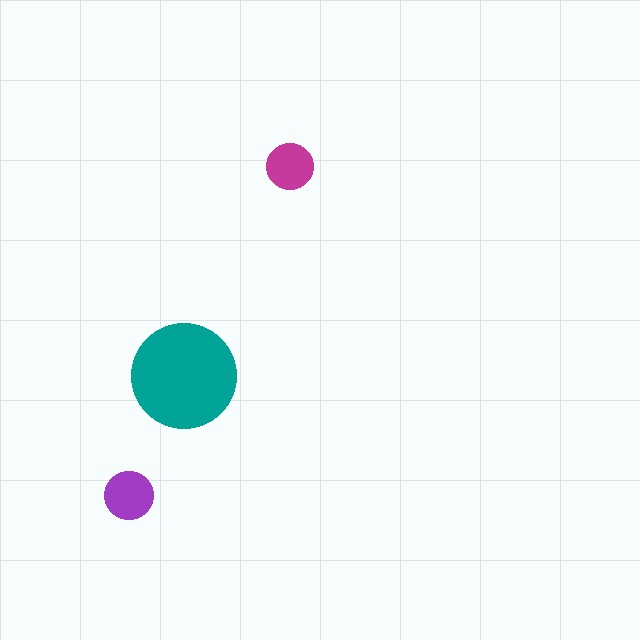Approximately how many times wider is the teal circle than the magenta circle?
About 2.5 times wider.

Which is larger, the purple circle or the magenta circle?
The purple one.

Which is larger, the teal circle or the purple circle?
The teal one.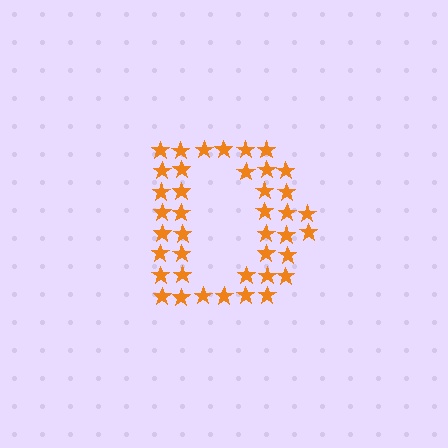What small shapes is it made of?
It is made of small stars.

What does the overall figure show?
The overall figure shows the letter D.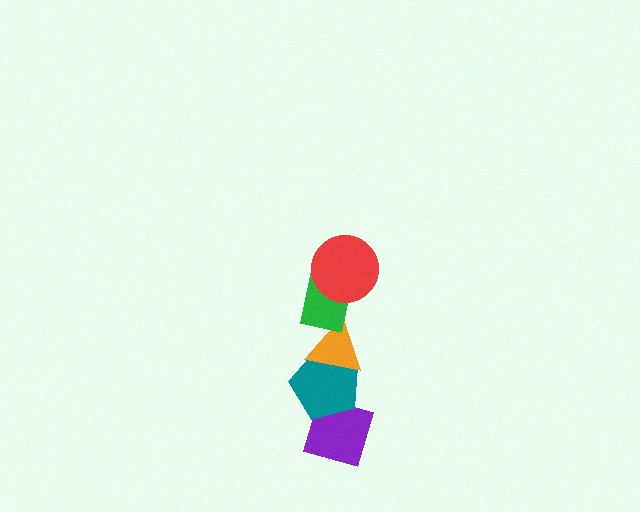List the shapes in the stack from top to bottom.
From top to bottom: the red circle, the green rectangle, the orange triangle, the teal pentagon, the purple diamond.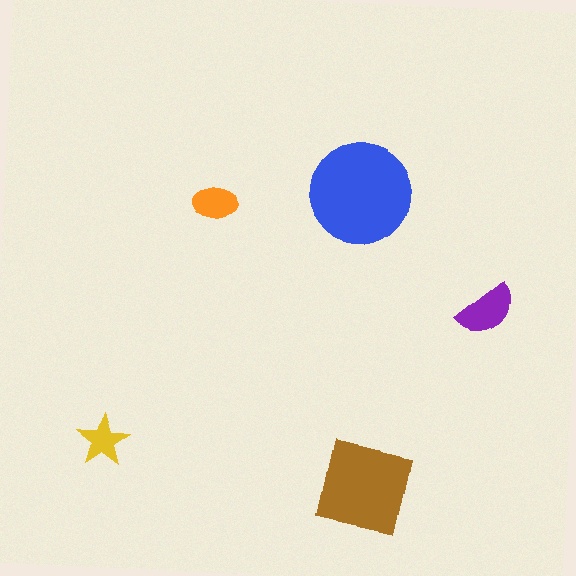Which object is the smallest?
The yellow star.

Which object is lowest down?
The brown square is bottommost.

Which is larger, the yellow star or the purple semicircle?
The purple semicircle.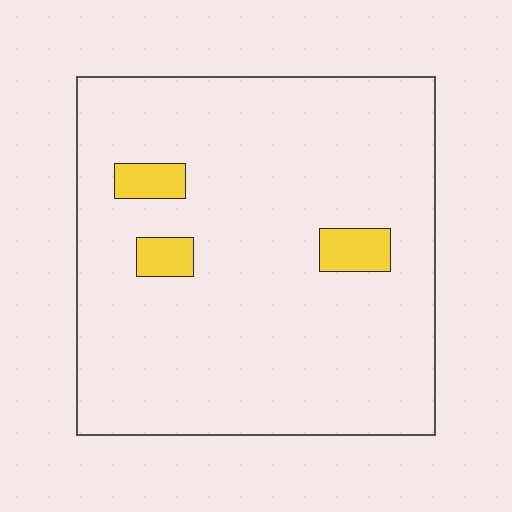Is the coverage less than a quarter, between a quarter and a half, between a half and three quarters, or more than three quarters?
Less than a quarter.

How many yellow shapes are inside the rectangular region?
3.